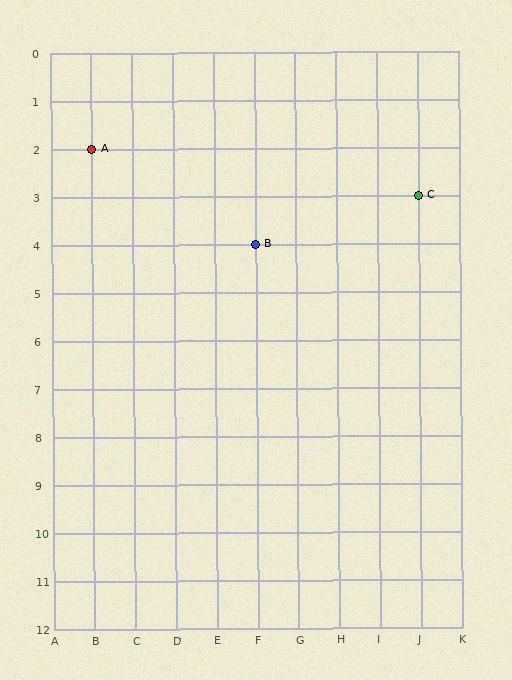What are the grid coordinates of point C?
Point C is at grid coordinates (J, 3).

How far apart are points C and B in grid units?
Points C and B are 4 columns and 1 row apart (about 4.1 grid units diagonally).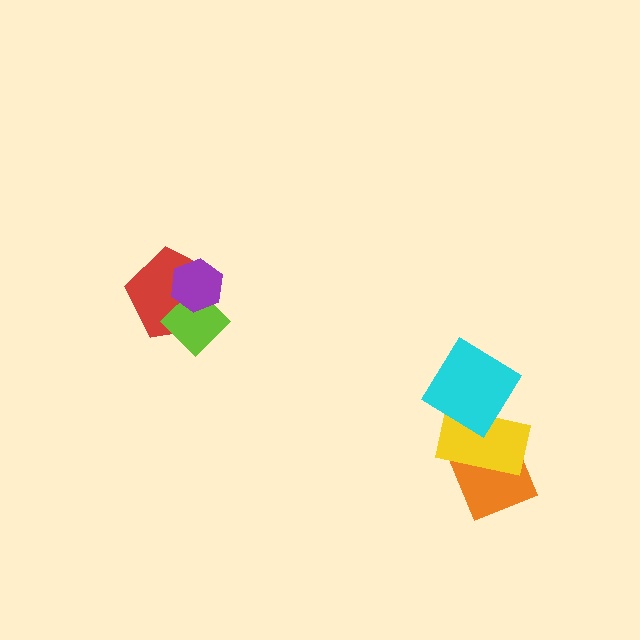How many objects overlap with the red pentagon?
2 objects overlap with the red pentagon.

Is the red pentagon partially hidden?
Yes, it is partially covered by another shape.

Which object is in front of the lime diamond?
The purple hexagon is in front of the lime diamond.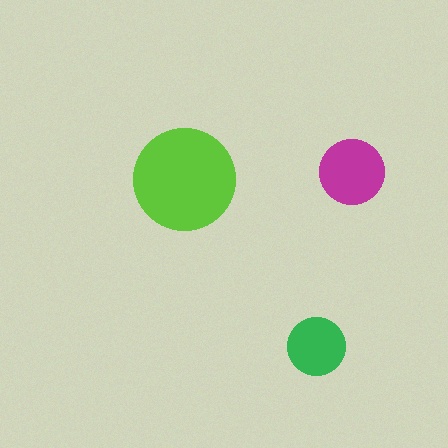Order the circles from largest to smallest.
the lime one, the magenta one, the green one.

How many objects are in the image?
There are 3 objects in the image.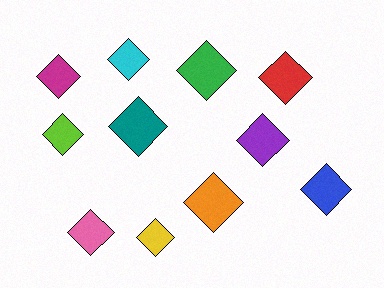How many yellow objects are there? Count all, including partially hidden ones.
There is 1 yellow object.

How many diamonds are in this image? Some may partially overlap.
There are 11 diamonds.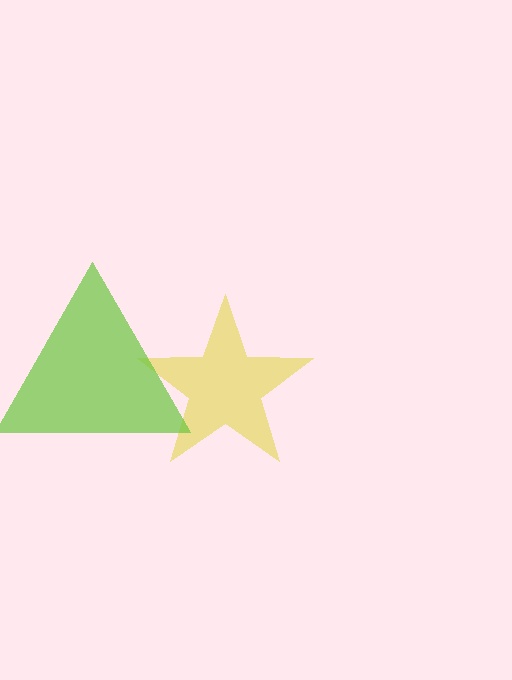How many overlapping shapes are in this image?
There are 2 overlapping shapes in the image.